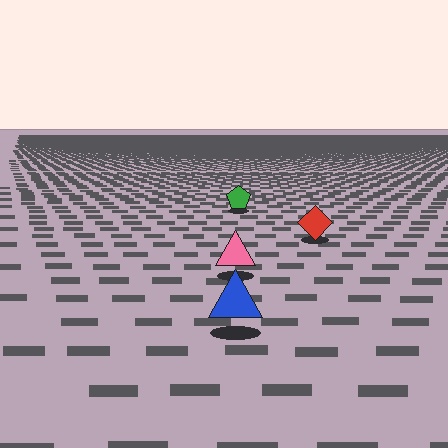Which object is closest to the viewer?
The blue triangle is closest. The texture marks near it are larger and more spread out.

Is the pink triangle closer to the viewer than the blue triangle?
No. The blue triangle is closer — you can tell from the texture gradient: the ground texture is coarser near it.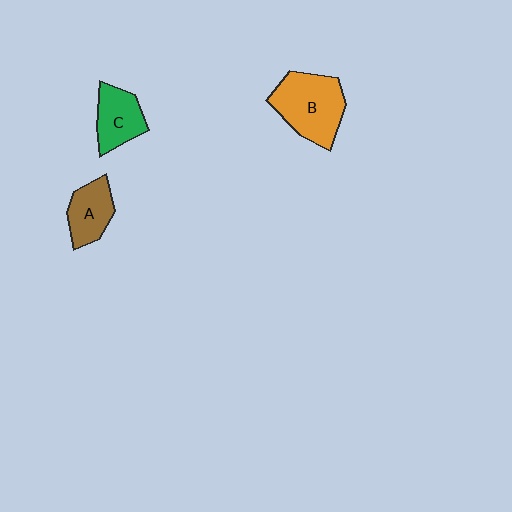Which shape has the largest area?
Shape B (orange).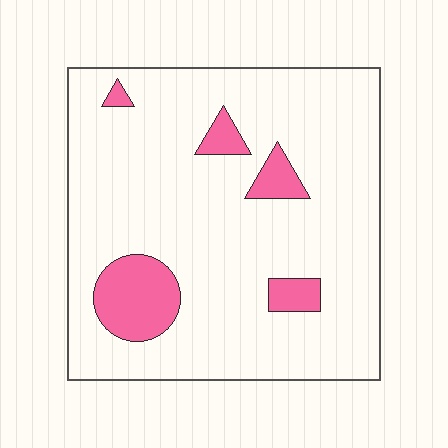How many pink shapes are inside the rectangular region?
5.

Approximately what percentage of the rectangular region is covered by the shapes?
Approximately 10%.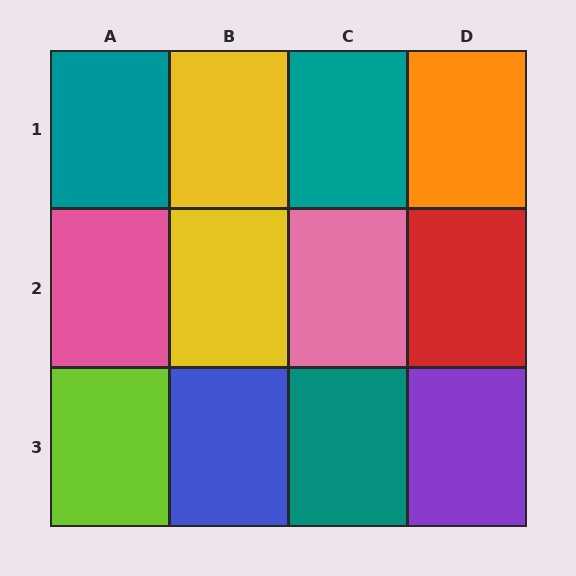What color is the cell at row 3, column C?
Teal.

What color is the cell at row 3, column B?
Blue.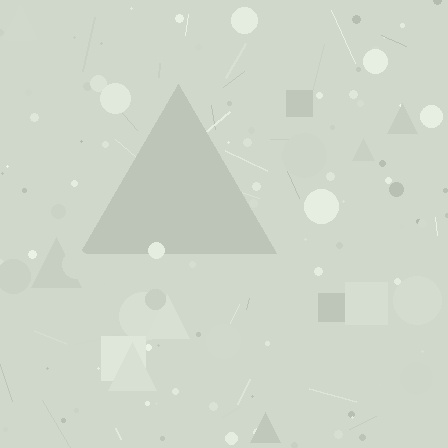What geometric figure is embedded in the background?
A triangle is embedded in the background.